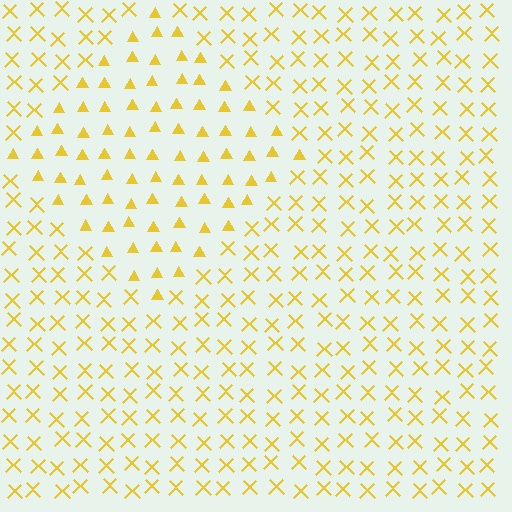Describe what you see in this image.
The image is filled with small yellow elements arranged in a uniform grid. A diamond-shaped region contains triangles, while the surrounding area contains X marks. The boundary is defined purely by the change in element shape.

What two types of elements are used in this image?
The image uses triangles inside the diamond region and X marks outside it.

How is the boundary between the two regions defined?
The boundary is defined by a change in element shape: triangles inside vs. X marks outside. All elements share the same color and spacing.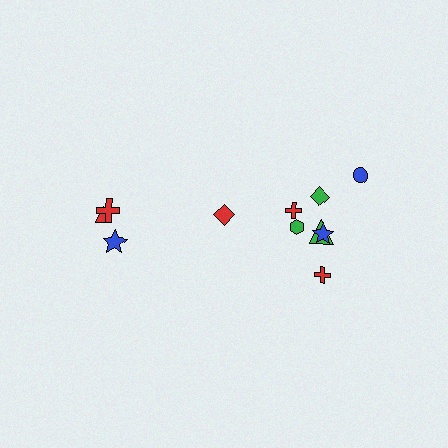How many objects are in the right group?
There are 8 objects.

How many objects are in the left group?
There are 3 objects.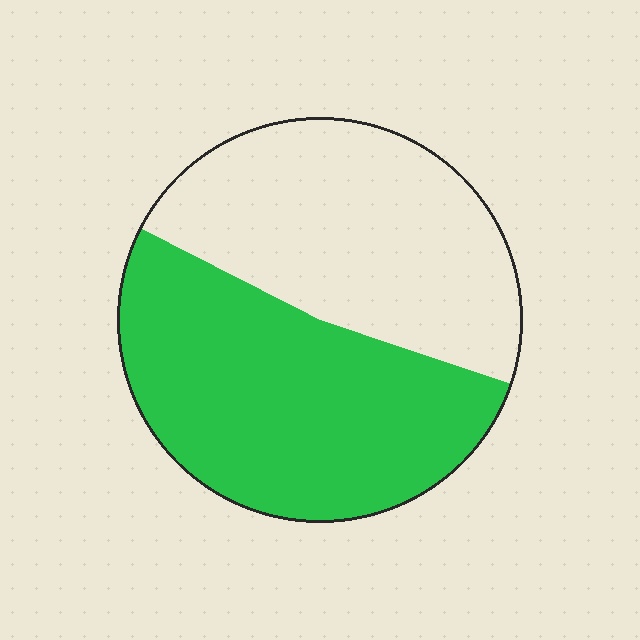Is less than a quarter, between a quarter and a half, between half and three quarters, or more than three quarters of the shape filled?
Between half and three quarters.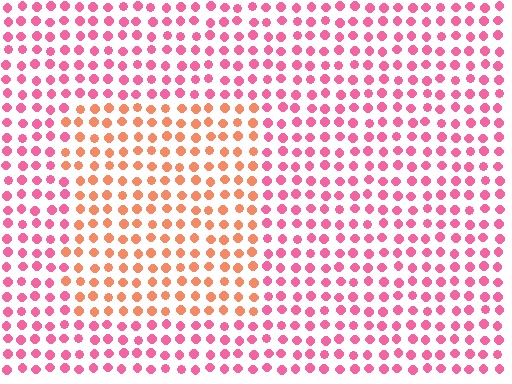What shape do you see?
I see a rectangle.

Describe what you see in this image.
The image is filled with small pink elements in a uniform arrangement. A rectangle-shaped region is visible where the elements are tinted to a slightly different hue, forming a subtle color boundary.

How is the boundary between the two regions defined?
The boundary is defined purely by a slight shift in hue (about 41 degrees). Spacing, size, and orientation are identical on both sides.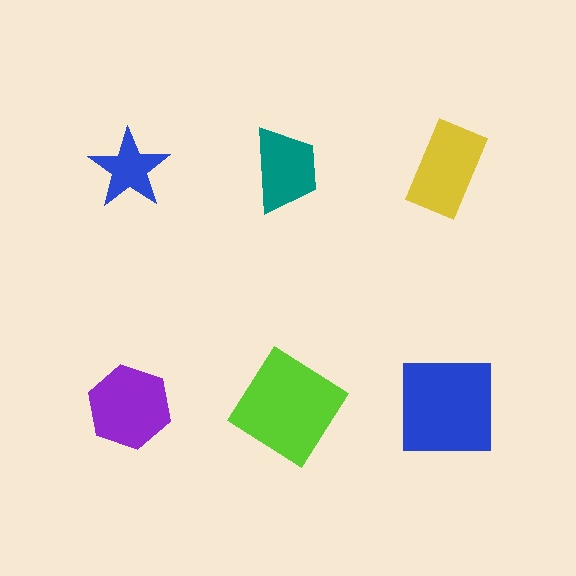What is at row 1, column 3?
A yellow rectangle.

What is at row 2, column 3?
A blue square.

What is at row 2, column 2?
A lime diamond.